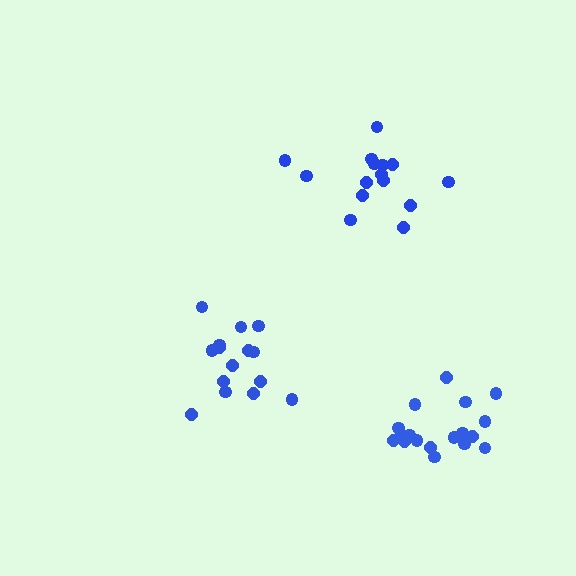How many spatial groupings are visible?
There are 3 spatial groupings.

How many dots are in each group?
Group 1: 18 dots, Group 2: 15 dots, Group 3: 15 dots (48 total).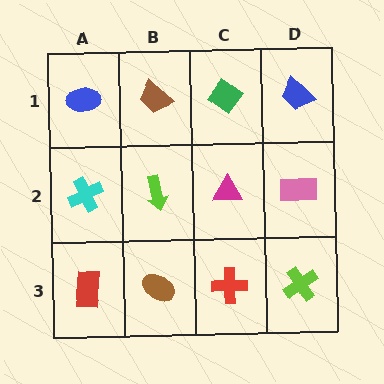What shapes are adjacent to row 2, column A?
A blue ellipse (row 1, column A), a red rectangle (row 3, column A), a lime arrow (row 2, column B).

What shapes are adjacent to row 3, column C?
A magenta triangle (row 2, column C), a brown ellipse (row 3, column B), a lime cross (row 3, column D).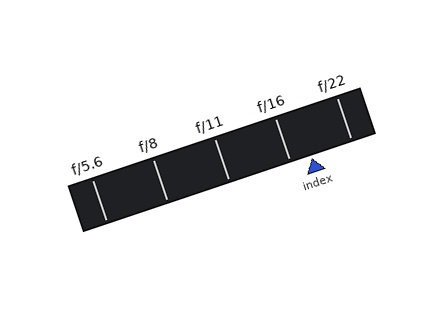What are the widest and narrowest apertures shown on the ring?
The widest aperture shown is f/5.6 and the narrowest is f/22.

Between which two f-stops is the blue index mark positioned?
The index mark is between f/16 and f/22.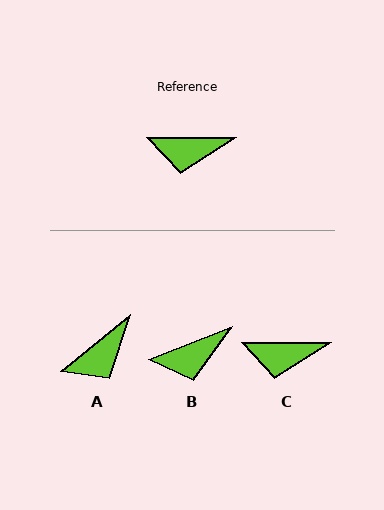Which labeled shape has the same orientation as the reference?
C.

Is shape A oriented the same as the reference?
No, it is off by about 39 degrees.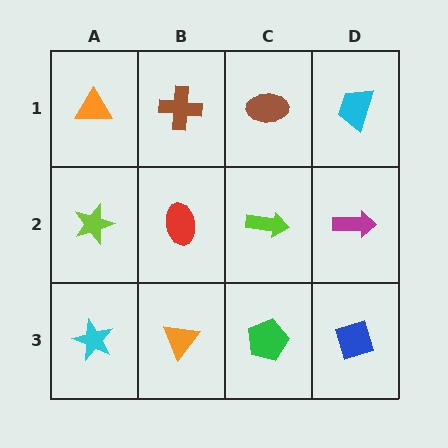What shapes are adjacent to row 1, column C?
A lime arrow (row 2, column C), a brown cross (row 1, column B), a cyan trapezoid (row 1, column D).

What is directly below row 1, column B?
A red ellipse.